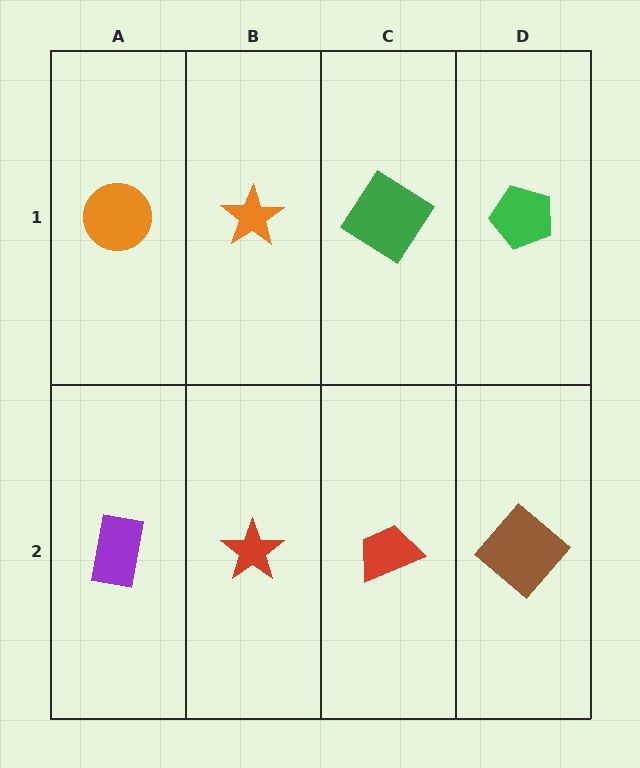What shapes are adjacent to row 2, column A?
An orange circle (row 1, column A), a red star (row 2, column B).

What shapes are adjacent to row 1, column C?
A red trapezoid (row 2, column C), an orange star (row 1, column B), a green pentagon (row 1, column D).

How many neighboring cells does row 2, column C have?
3.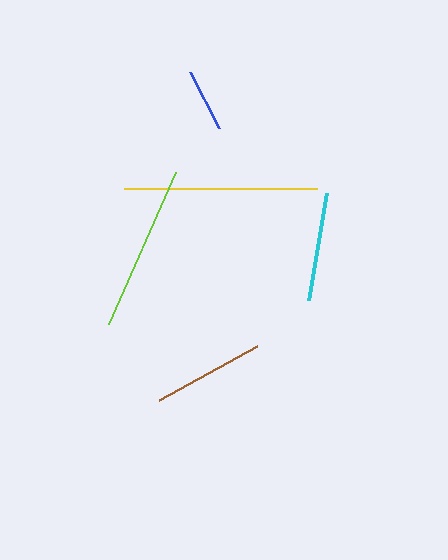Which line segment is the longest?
The yellow line is the longest at approximately 194 pixels.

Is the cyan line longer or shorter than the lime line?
The lime line is longer than the cyan line.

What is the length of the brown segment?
The brown segment is approximately 112 pixels long.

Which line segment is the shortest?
The blue line is the shortest at approximately 63 pixels.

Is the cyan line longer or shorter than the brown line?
The brown line is longer than the cyan line.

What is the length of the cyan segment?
The cyan segment is approximately 109 pixels long.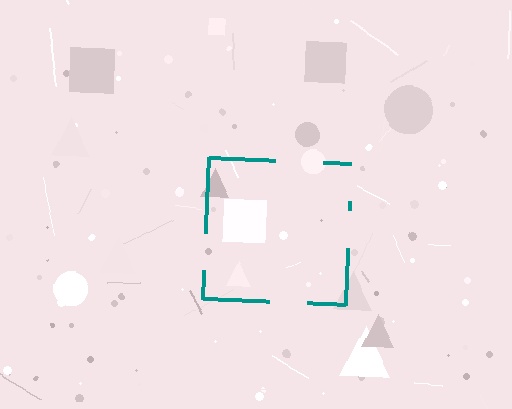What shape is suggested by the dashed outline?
The dashed outline suggests a square.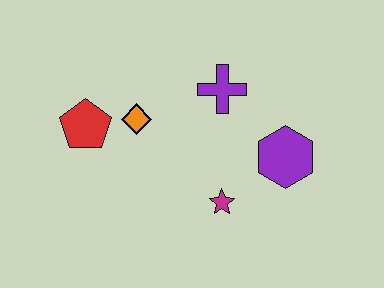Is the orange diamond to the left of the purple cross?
Yes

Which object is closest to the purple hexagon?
The magenta star is closest to the purple hexagon.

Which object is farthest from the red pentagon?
The purple hexagon is farthest from the red pentagon.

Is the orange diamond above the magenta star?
Yes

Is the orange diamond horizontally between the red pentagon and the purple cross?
Yes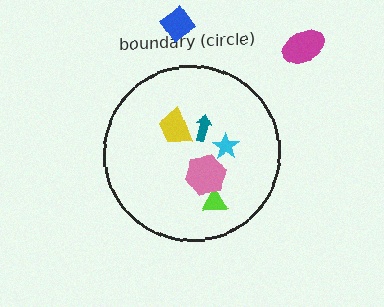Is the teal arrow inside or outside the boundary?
Inside.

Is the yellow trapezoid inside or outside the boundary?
Inside.